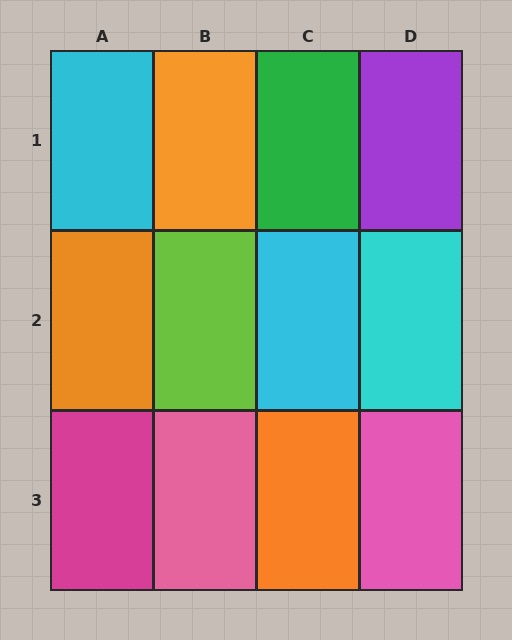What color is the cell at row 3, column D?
Pink.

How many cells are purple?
1 cell is purple.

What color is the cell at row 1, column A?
Cyan.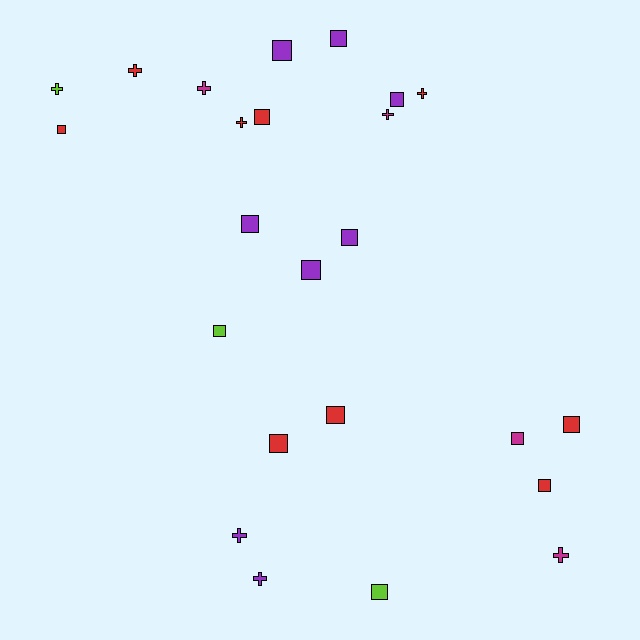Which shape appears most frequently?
Square, with 15 objects.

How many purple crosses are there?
There are 2 purple crosses.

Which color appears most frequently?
Red, with 9 objects.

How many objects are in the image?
There are 24 objects.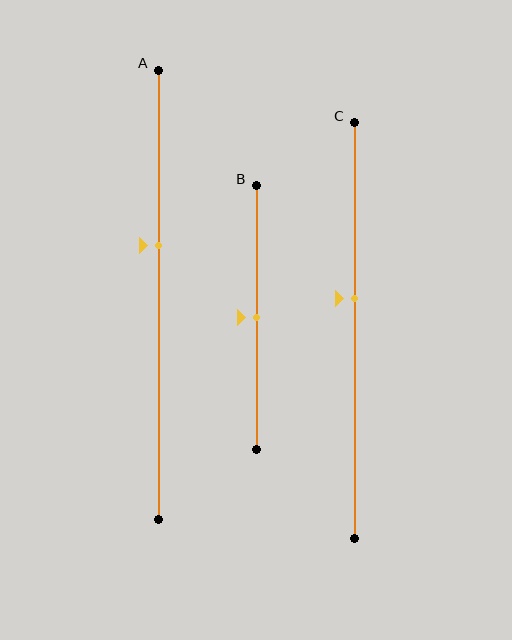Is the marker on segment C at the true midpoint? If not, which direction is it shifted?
No, the marker on segment C is shifted upward by about 8% of the segment length.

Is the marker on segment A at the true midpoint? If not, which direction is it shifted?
No, the marker on segment A is shifted upward by about 11% of the segment length.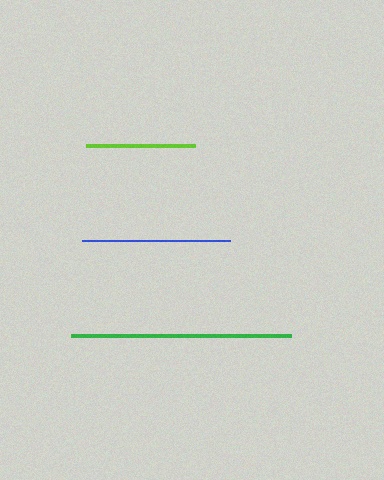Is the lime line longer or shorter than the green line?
The green line is longer than the lime line.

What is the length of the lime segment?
The lime segment is approximately 109 pixels long.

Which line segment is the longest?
The green line is the longest at approximately 220 pixels.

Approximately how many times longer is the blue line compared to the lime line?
The blue line is approximately 1.4 times the length of the lime line.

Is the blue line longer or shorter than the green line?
The green line is longer than the blue line.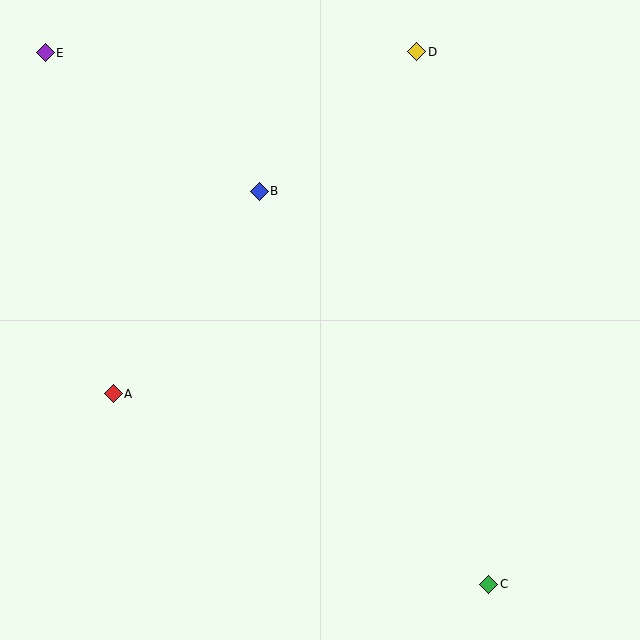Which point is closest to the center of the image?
Point B at (259, 191) is closest to the center.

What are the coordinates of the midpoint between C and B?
The midpoint between C and B is at (374, 388).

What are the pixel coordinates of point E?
Point E is at (45, 53).